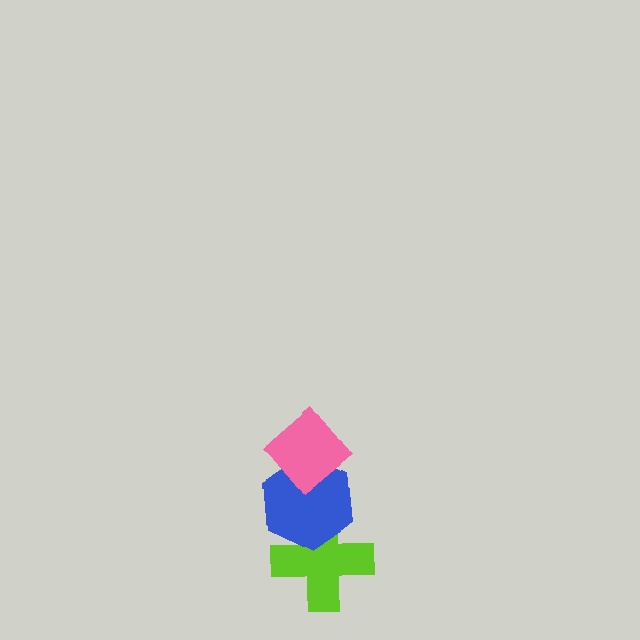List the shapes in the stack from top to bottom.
From top to bottom: the pink diamond, the blue hexagon, the lime cross.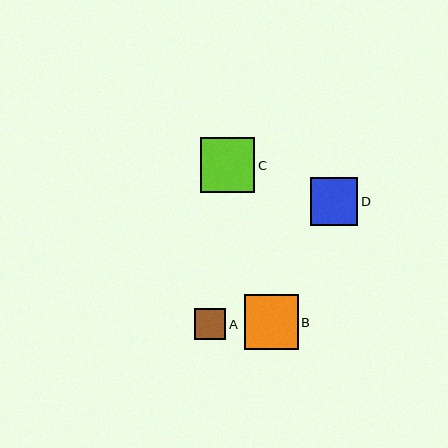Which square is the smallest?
Square A is the smallest with a size of approximately 31 pixels.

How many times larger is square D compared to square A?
Square D is approximately 1.5 times the size of square A.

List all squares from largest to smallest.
From largest to smallest: C, B, D, A.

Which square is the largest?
Square C is the largest with a size of approximately 55 pixels.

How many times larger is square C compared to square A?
Square C is approximately 1.8 times the size of square A.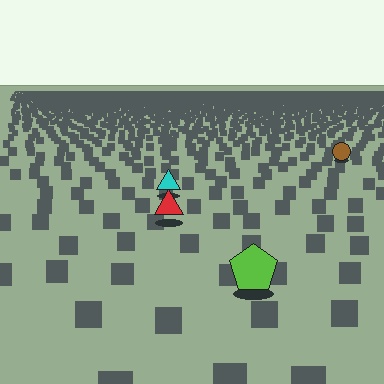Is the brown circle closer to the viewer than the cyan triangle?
No. The cyan triangle is closer — you can tell from the texture gradient: the ground texture is coarser near it.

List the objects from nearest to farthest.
From nearest to farthest: the lime pentagon, the red triangle, the cyan triangle, the brown circle.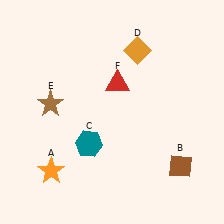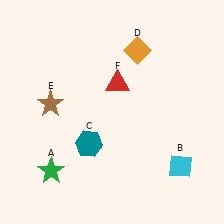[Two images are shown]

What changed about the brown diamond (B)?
In Image 1, B is brown. In Image 2, it changed to cyan.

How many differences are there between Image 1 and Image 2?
There are 2 differences between the two images.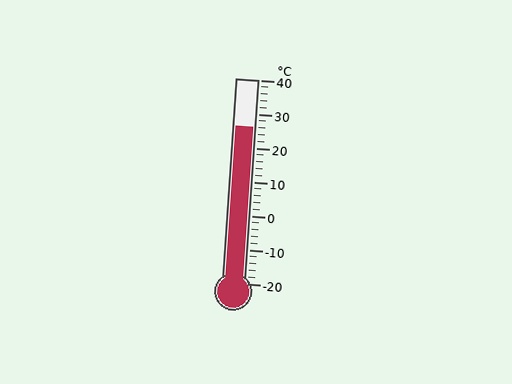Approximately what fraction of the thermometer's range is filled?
The thermometer is filled to approximately 75% of its range.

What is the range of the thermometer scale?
The thermometer scale ranges from -20°C to 40°C.